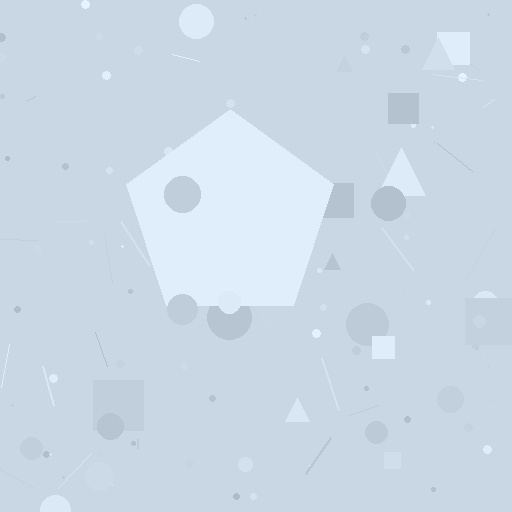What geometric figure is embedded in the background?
A pentagon is embedded in the background.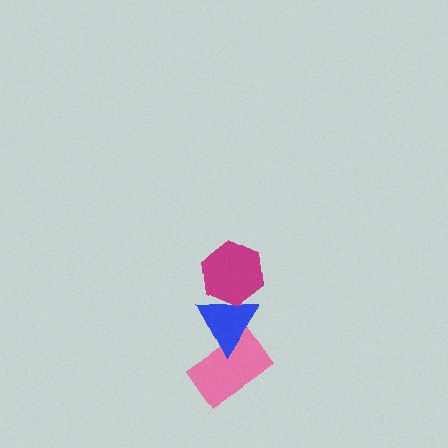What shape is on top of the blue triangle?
The magenta hexagon is on top of the blue triangle.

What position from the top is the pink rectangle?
The pink rectangle is 3rd from the top.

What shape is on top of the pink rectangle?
The blue triangle is on top of the pink rectangle.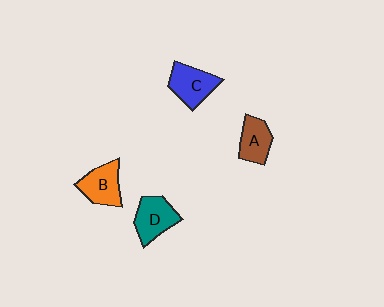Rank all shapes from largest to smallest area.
From largest to smallest: D (teal), C (blue), B (orange), A (brown).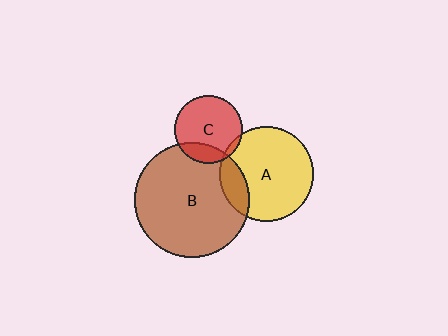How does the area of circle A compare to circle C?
Approximately 1.9 times.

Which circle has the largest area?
Circle B (brown).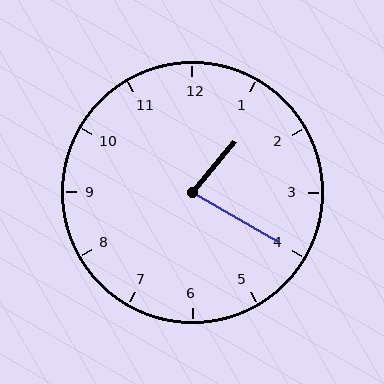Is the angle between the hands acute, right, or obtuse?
It is acute.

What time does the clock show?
1:20.